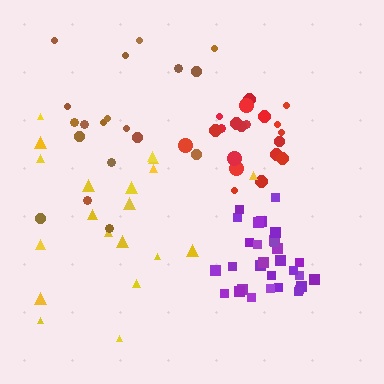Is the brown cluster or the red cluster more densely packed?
Red.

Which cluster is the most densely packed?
Purple.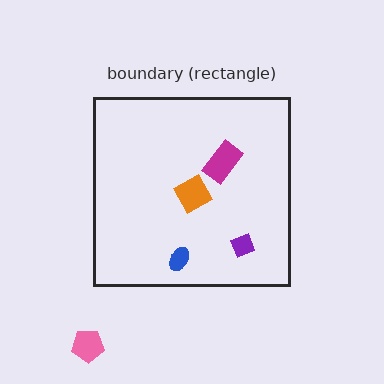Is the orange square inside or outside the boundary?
Inside.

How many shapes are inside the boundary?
4 inside, 1 outside.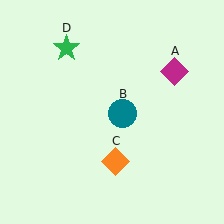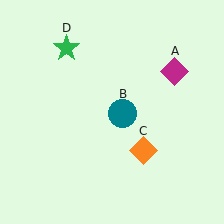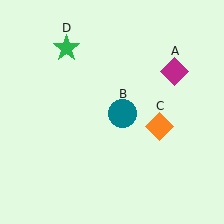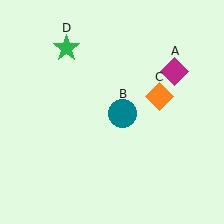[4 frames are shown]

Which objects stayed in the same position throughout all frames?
Magenta diamond (object A) and teal circle (object B) and green star (object D) remained stationary.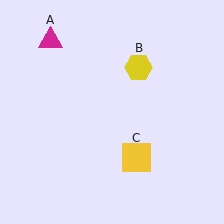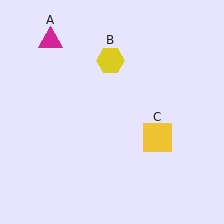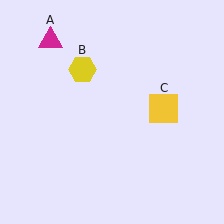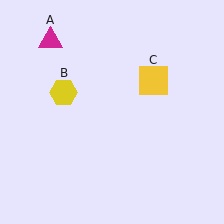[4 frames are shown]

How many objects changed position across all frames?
2 objects changed position: yellow hexagon (object B), yellow square (object C).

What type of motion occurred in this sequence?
The yellow hexagon (object B), yellow square (object C) rotated counterclockwise around the center of the scene.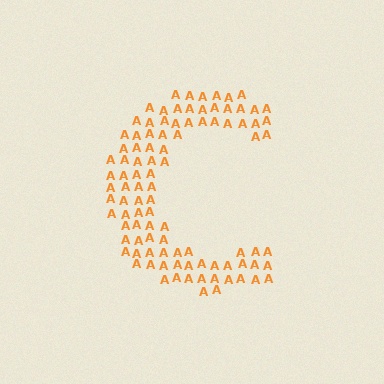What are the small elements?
The small elements are letter A's.